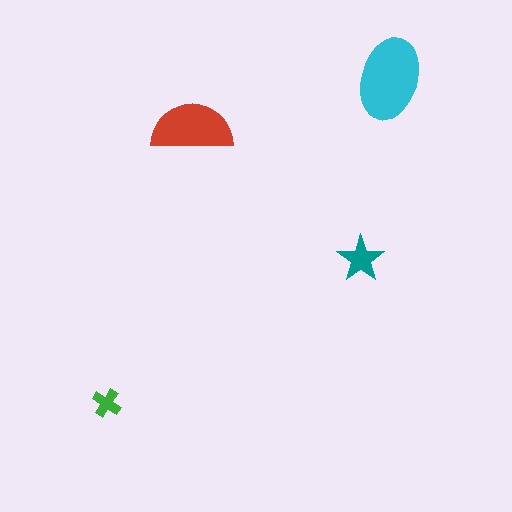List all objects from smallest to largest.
The green cross, the teal star, the red semicircle, the cyan ellipse.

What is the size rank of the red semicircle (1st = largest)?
2nd.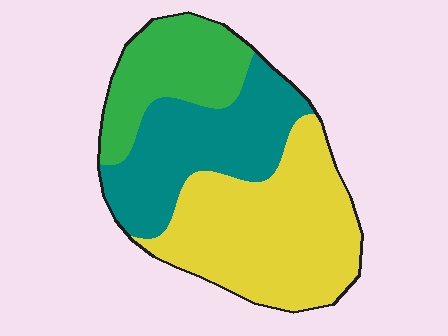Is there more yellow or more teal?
Yellow.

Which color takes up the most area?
Yellow, at roughly 45%.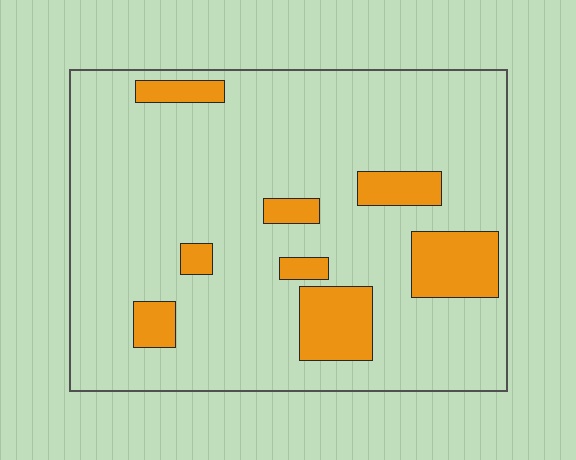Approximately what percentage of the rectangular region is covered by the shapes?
Approximately 15%.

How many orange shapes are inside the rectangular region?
8.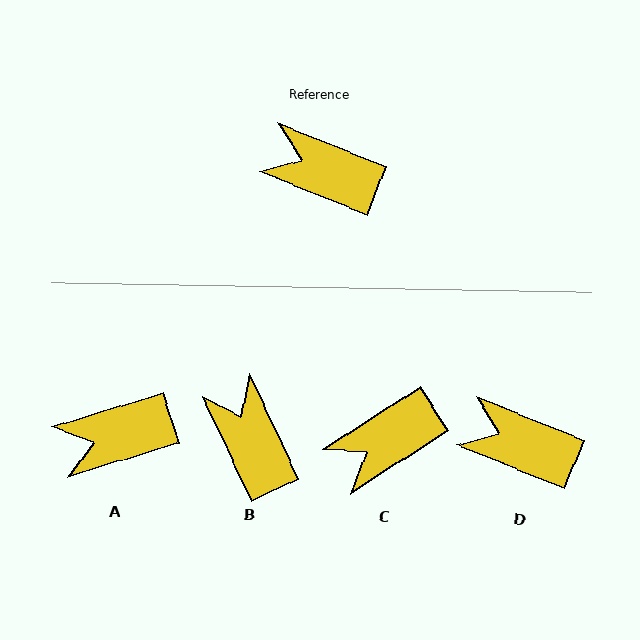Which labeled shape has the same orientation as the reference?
D.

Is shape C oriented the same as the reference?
No, it is off by about 55 degrees.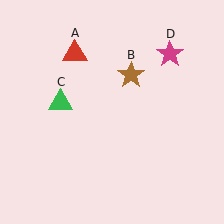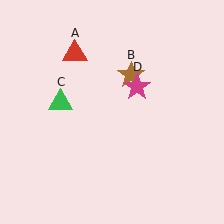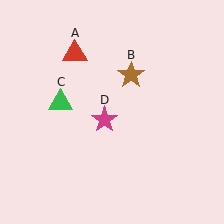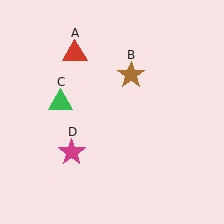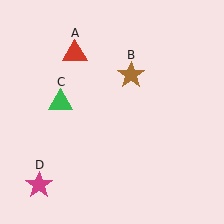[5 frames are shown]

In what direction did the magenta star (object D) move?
The magenta star (object D) moved down and to the left.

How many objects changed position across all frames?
1 object changed position: magenta star (object D).